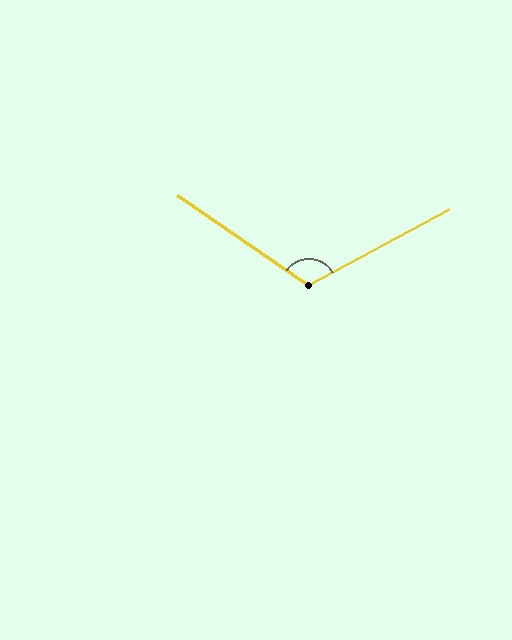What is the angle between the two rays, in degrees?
Approximately 117 degrees.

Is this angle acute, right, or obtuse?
It is obtuse.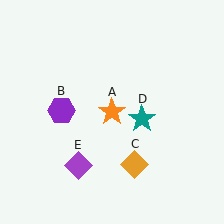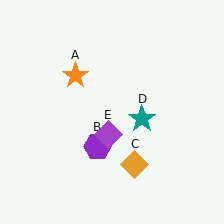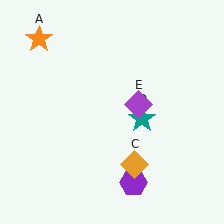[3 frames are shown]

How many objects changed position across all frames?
3 objects changed position: orange star (object A), purple hexagon (object B), purple diamond (object E).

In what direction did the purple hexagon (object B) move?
The purple hexagon (object B) moved down and to the right.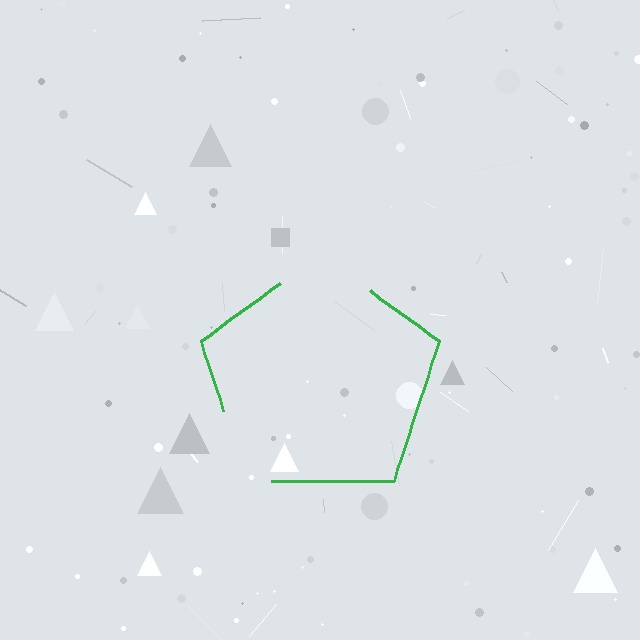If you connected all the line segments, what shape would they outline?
They would outline a pentagon.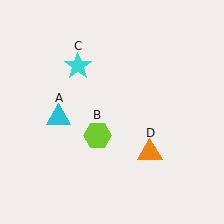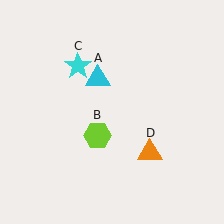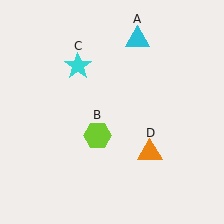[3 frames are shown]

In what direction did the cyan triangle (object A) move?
The cyan triangle (object A) moved up and to the right.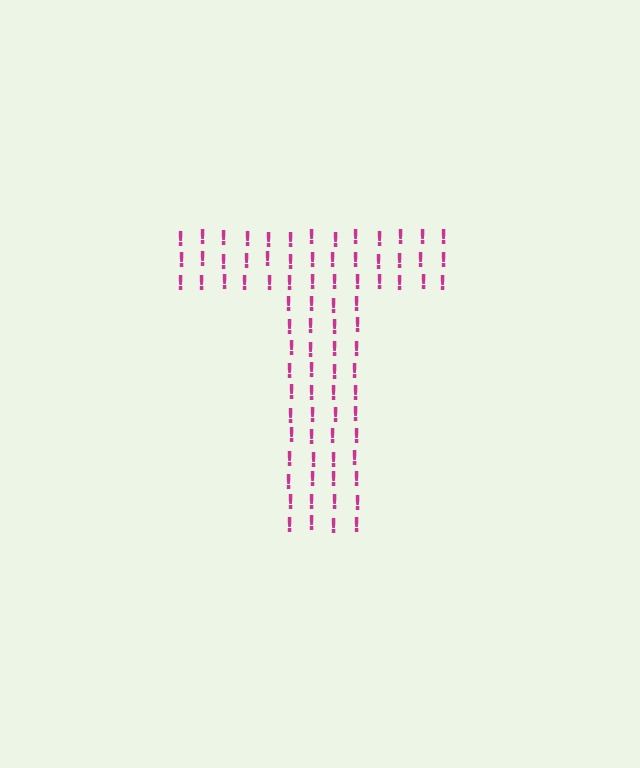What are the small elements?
The small elements are exclamation marks.